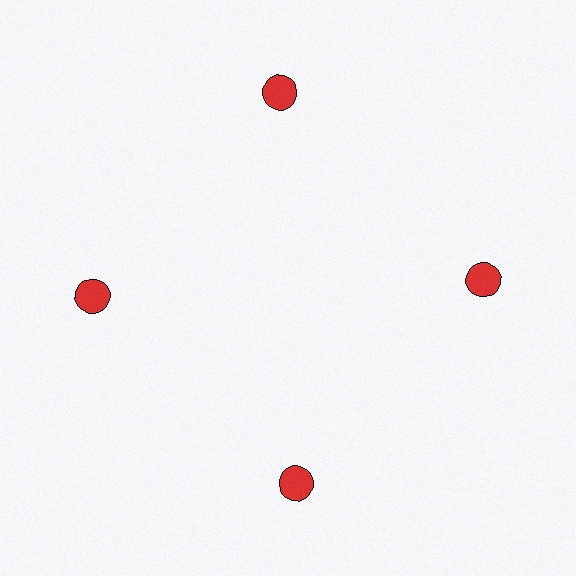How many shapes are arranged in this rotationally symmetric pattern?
There are 4 shapes, arranged in 4 groups of 1.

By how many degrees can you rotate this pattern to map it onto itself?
The pattern maps onto itself every 90 degrees of rotation.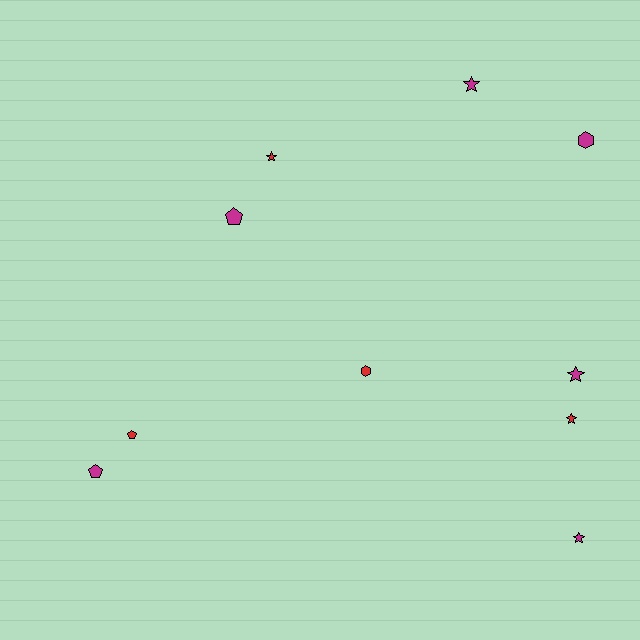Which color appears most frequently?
Magenta, with 6 objects.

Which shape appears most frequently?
Star, with 5 objects.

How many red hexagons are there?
There is 1 red hexagon.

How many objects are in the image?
There are 10 objects.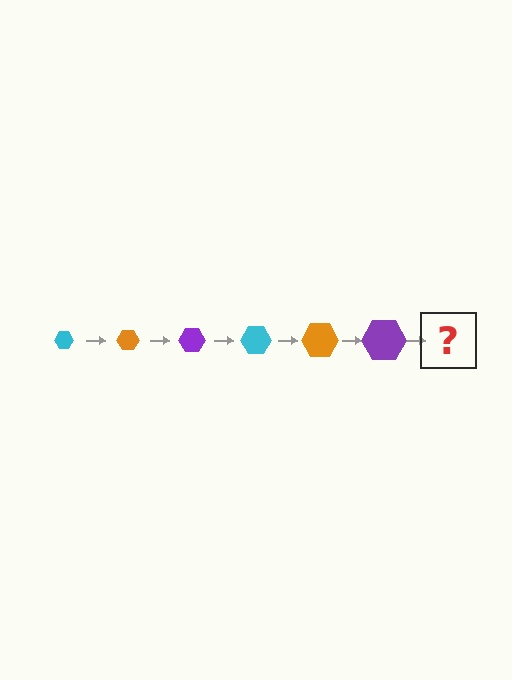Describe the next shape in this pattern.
It should be a cyan hexagon, larger than the previous one.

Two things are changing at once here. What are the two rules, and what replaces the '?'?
The two rules are that the hexagon grows larger each step and the color cycles through cyan, orange, and purple. The '?' should be a cyan hexagon, larger than the previous one.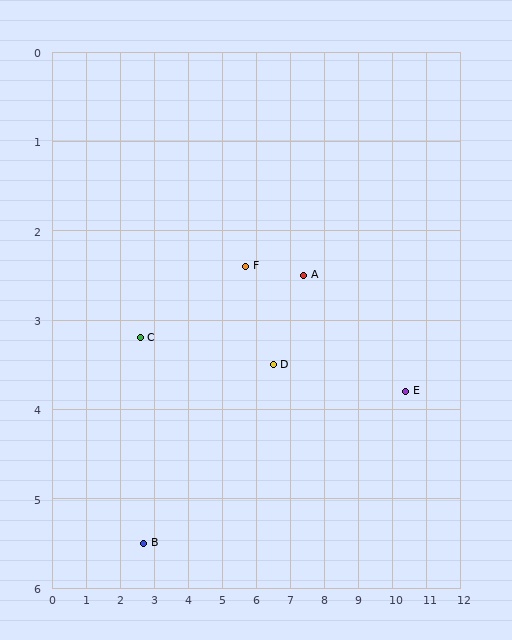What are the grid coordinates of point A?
Point A is at approximately (7.4, 2.5).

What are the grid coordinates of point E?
Point E is at approximately (10.4, 3.8).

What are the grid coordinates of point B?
Point B is at approximately (2.7, 5.5).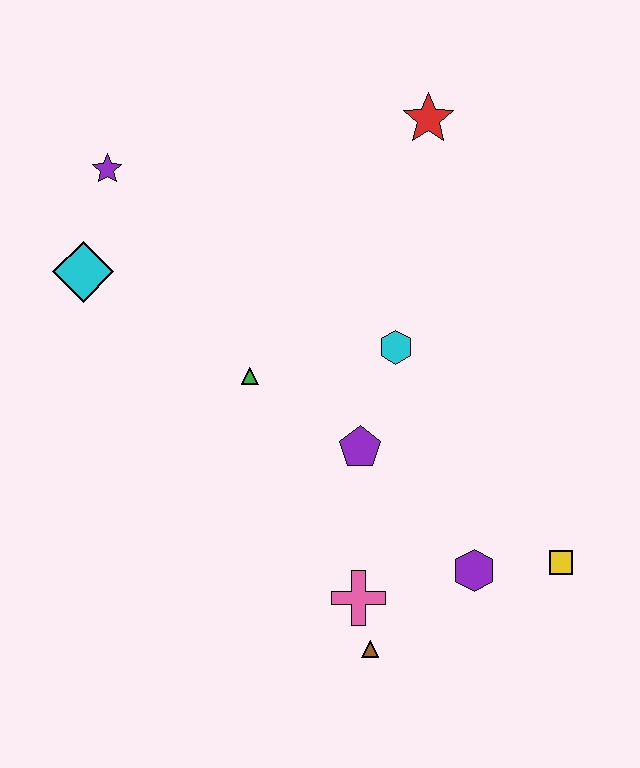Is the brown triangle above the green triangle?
No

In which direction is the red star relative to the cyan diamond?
The red star is to the right of the cyan diamond.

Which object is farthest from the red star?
The brown triangle is farthest from the red star.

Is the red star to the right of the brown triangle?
Yes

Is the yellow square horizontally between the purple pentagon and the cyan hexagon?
No